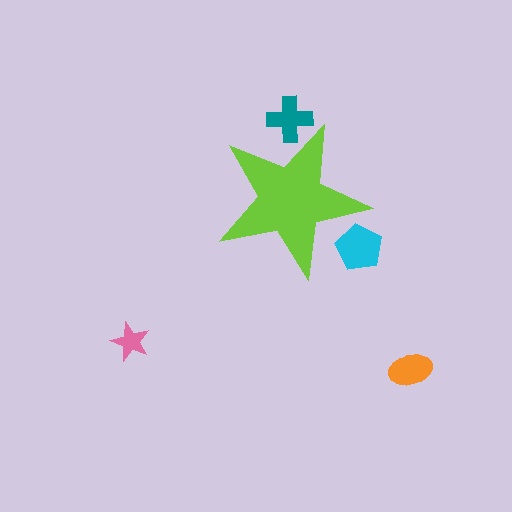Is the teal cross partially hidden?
Yes, the teal cross is partially hidden behind the lime star.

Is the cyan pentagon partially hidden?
Yes, the cyan pentagon is partially hidden behind the lime star.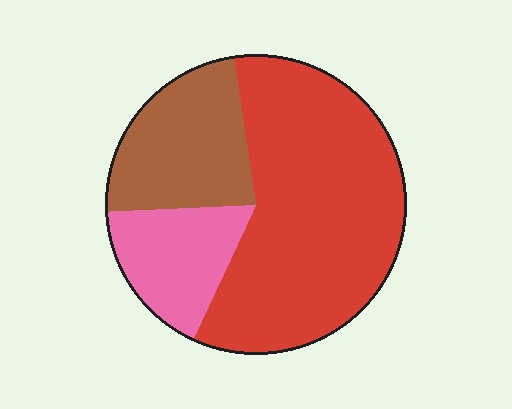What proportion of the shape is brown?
Brown takes up about one quarter (1/4) of the shape.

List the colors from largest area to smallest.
From largest to smallest: red, brown, pink.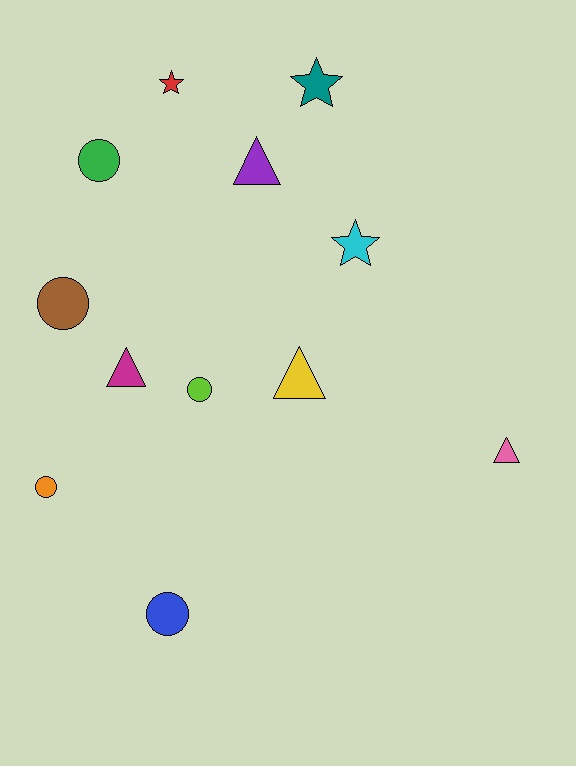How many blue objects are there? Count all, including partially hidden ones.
There is 1 blue object.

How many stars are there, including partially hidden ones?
There are 3 stars.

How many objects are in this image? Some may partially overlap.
There are 12 objects.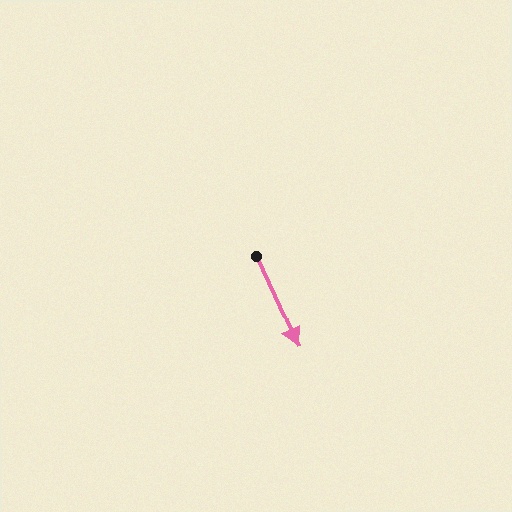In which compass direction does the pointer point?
Southeast.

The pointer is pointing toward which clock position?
Roughly 5 o'clock.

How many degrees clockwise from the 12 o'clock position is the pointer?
Approximately 155 degrees.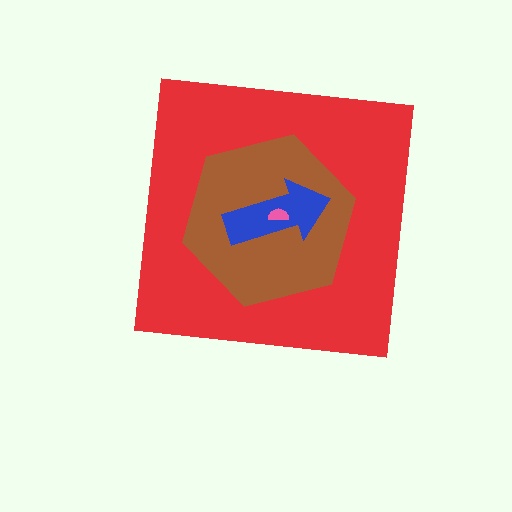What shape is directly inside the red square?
The brown hexagon.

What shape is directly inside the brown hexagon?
The blue arrow.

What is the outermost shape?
The red square.